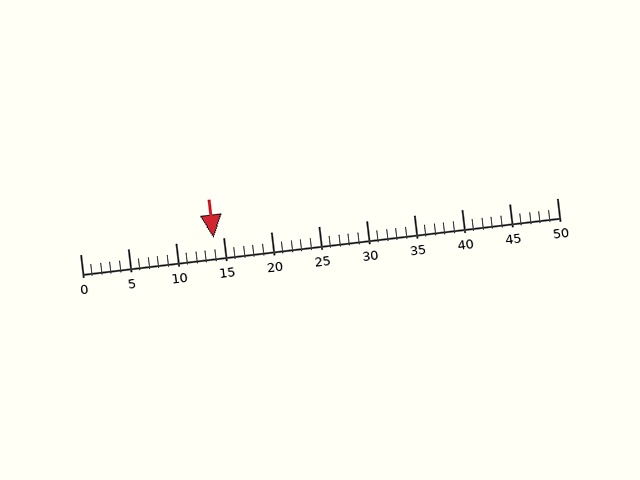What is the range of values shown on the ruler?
The ruler shows values from 0 to 50.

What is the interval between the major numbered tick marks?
The major tick marks are spaced 5 units apart.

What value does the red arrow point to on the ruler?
The red arrow points to approximately 14.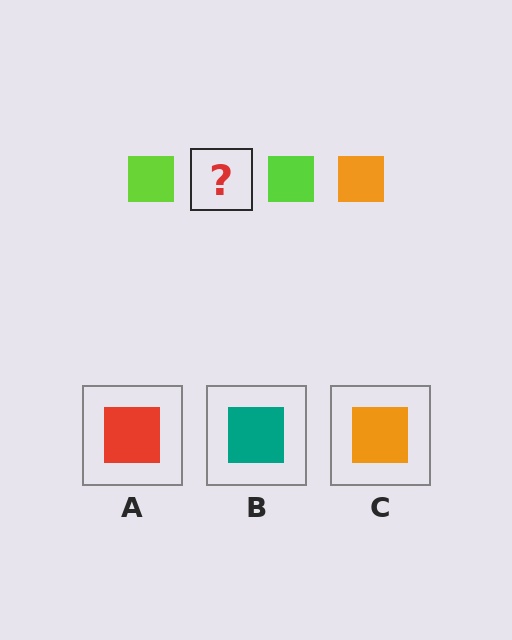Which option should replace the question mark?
Option C.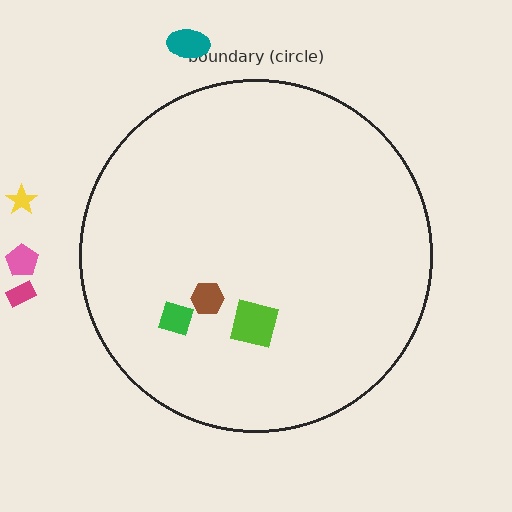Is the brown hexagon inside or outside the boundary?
Inside.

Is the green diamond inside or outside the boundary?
Inside.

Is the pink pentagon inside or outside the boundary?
Outside.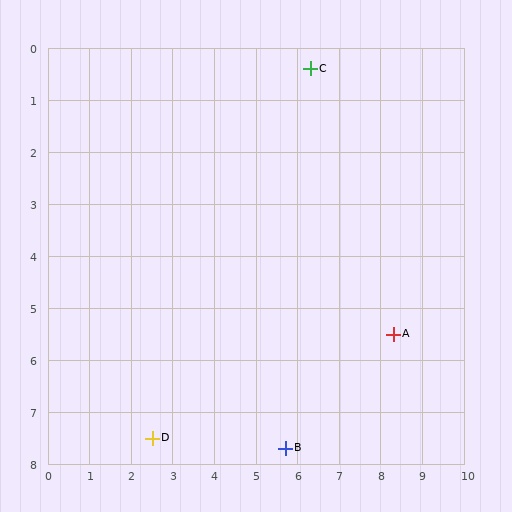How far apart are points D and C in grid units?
Points D and C are about 8.1 grid units apart.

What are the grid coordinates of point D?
Point D is at approximately (2.5, 7.5).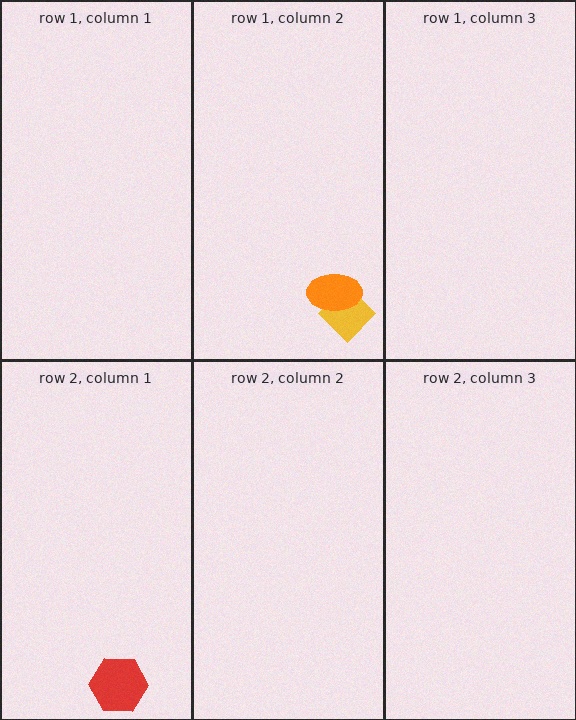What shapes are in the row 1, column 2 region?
The yellow diamond, the orange ellipse.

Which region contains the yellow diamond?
The row 1, column 2 region.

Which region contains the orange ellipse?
The row 1, column 2 region.